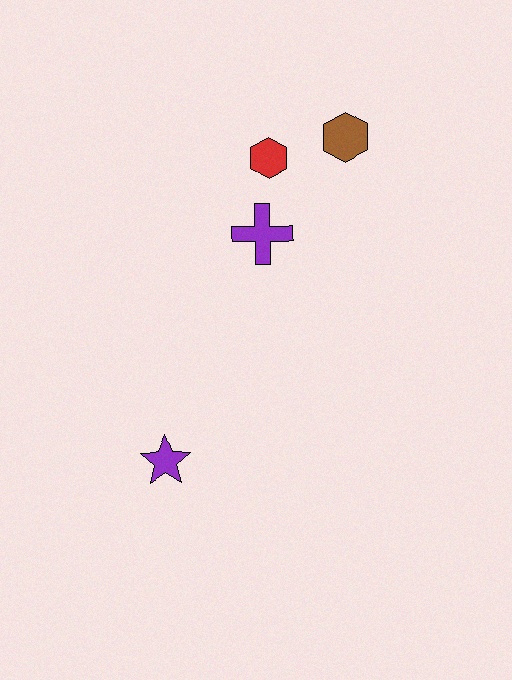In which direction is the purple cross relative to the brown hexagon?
The purple cross is below the brown hexagon.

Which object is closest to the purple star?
The purple cross is closest to the purple star.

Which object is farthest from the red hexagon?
The purple star is farthest from the red hexagon.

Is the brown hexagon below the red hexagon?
No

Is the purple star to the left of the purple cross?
Yes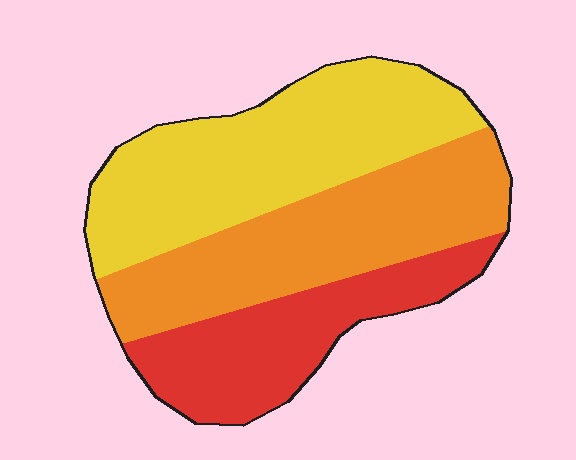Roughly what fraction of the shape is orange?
Orange covers about 35% of the shape.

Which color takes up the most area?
Yellow, at roughly 40%.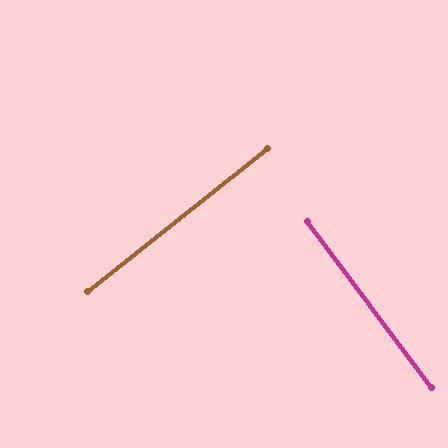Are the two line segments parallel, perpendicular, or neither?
Perpendicular — they meet at approximately 88°.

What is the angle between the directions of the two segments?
Approximately 88 degrees.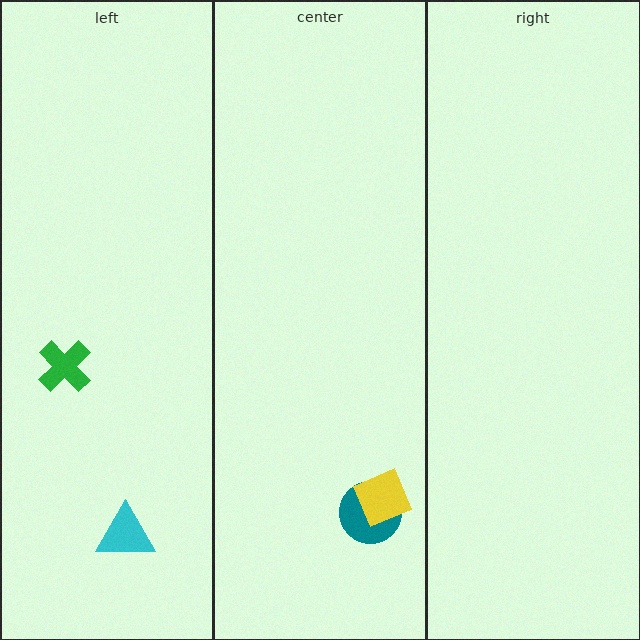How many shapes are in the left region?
2.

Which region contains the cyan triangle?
The left region.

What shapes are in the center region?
The teal circle, the yellow square.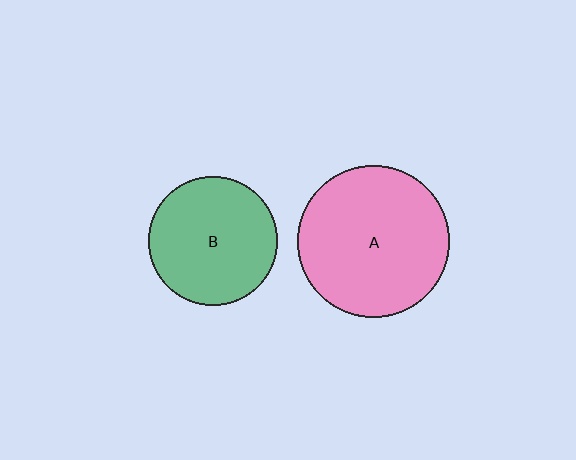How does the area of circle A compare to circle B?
Approximately 1.4 times.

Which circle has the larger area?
Circle A (pink).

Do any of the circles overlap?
No, none of the circles overlap.